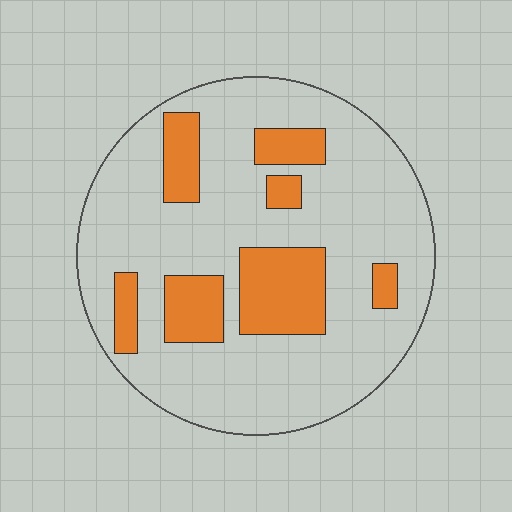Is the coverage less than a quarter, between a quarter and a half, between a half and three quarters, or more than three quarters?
Less than a quarter.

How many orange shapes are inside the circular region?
7.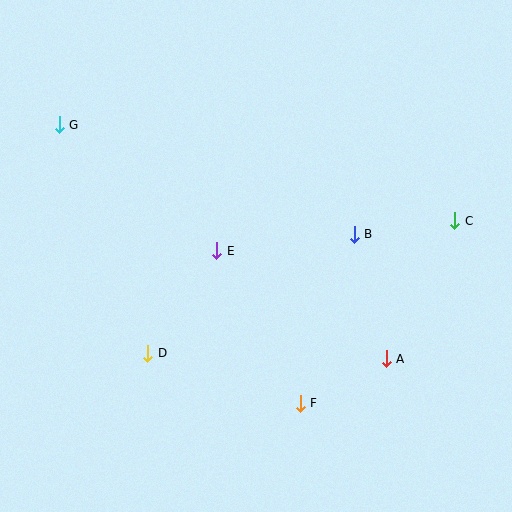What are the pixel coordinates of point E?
Point E is at (217, 251).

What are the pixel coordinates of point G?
Point G is at (59, 125).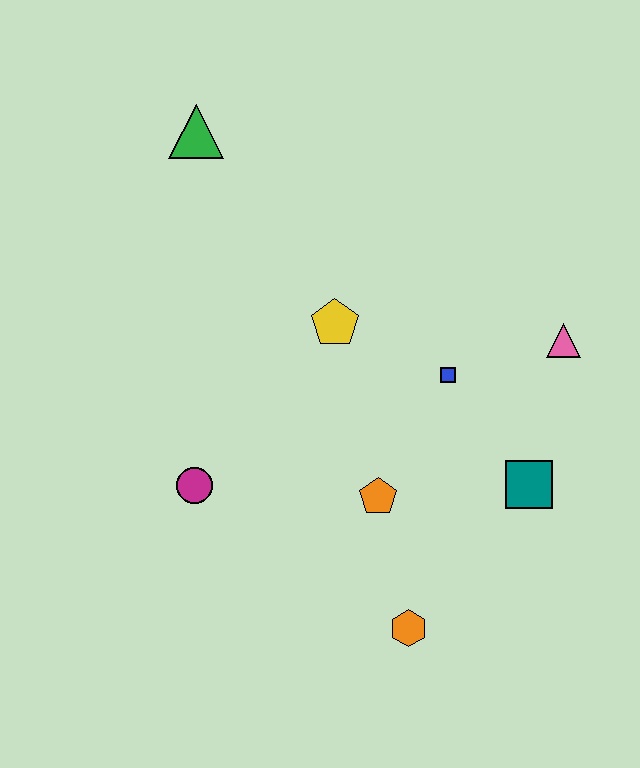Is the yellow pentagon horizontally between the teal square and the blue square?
No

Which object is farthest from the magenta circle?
The pink triangle is farthest from the magenta circle.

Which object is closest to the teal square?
The blue square is closest to the teal square.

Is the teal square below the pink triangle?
Yes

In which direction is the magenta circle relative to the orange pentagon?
The magenta circle is to the left of the orange pentagon.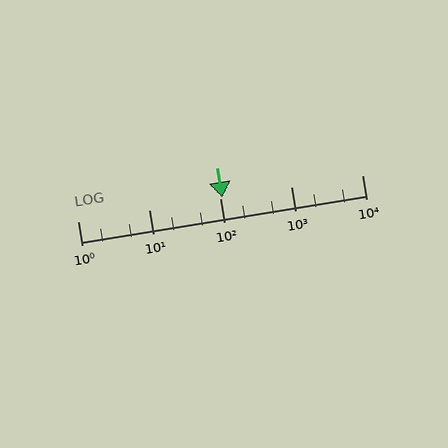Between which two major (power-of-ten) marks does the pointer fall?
The pointer is between 100 and 1000.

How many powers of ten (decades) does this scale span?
The scale spans 4 decades, from 1 to 10000.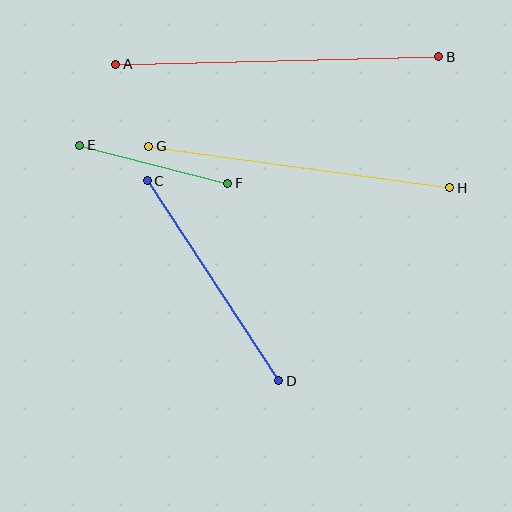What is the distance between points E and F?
The distance is approximately 153 pixels.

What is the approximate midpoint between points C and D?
The midpoint is at approximately (213, 281) pixels.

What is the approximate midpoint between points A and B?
The midpoint is at approximately (277, 60) pixels.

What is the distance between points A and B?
The distance is approximately 323 pixels.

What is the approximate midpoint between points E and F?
The midpoint is at approximately (154, 164) pixels.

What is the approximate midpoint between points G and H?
The midpoint is at approximately (299, 167) pixels.